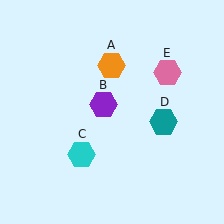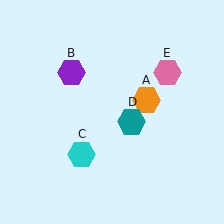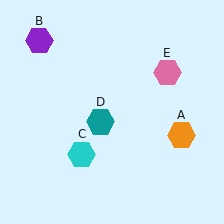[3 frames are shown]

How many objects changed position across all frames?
3 objects changed position: orange hexagon (object A), purple hexagon (object B), teal hexagon (object D).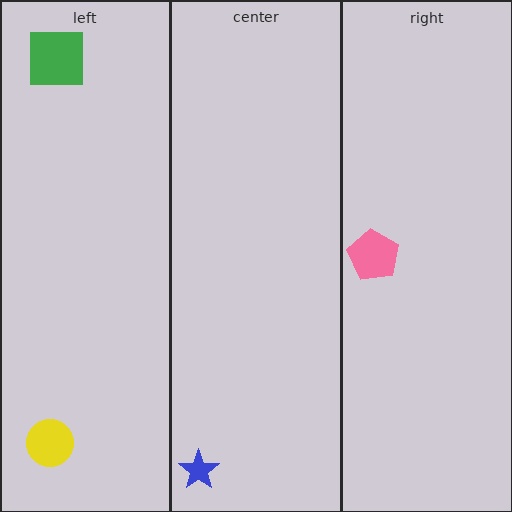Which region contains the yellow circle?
The left region.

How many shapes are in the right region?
1.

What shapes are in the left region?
The yellow circle, the green square.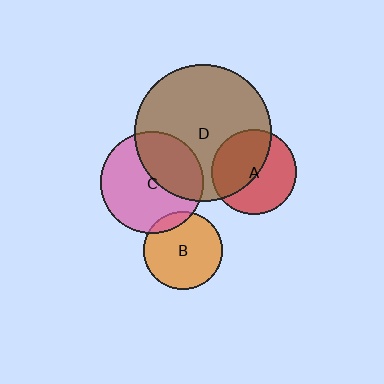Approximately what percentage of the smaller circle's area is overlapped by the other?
Approximately 40%.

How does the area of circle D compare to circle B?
Approximately 3.0 times.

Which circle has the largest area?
Circle D (brown).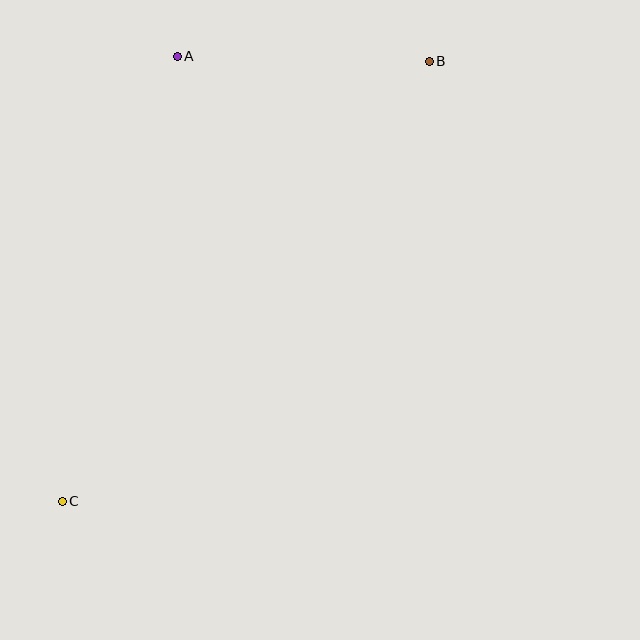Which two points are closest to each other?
Points A and B are closest to each other.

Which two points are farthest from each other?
Points B and C are farthest from each other.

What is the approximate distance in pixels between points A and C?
The distance between A and C is approximately 460 pixels.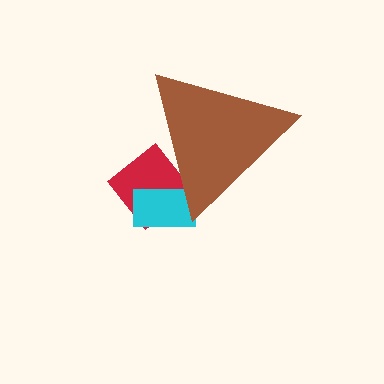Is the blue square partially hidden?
Yes, the blue square is partially hidden behind the brown triangle.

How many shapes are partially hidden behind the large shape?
3 shapes are partially hidden.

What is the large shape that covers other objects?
A brown triangle.